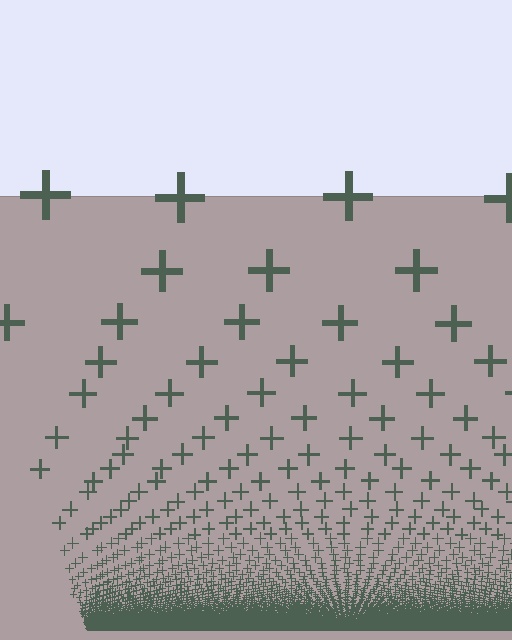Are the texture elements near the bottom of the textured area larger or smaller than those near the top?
Smaller. The gradient is inverted — elements near the bottom are smaller and denser.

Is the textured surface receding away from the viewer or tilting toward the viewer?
The surface appears to tilt toward the viewer. Texture elements get larger and sparser toward the top.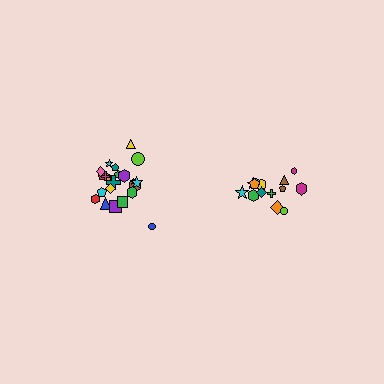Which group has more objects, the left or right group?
The left group.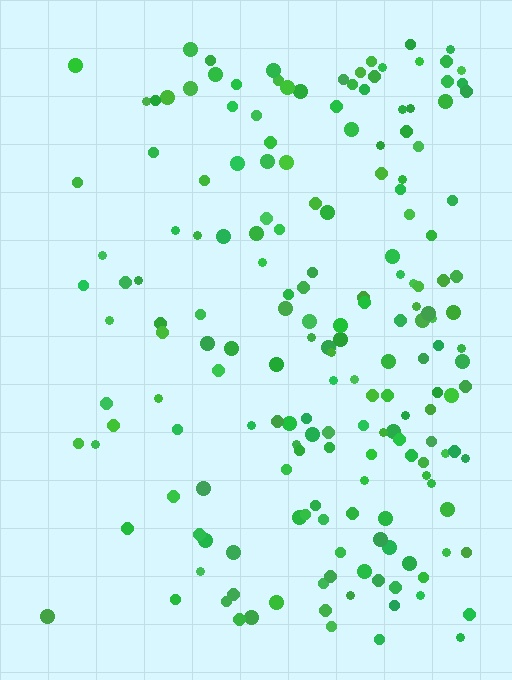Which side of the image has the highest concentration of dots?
The right.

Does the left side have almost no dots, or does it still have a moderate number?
Still a moderate number, just noticeably fewer than the right.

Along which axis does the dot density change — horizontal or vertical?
Horizontal.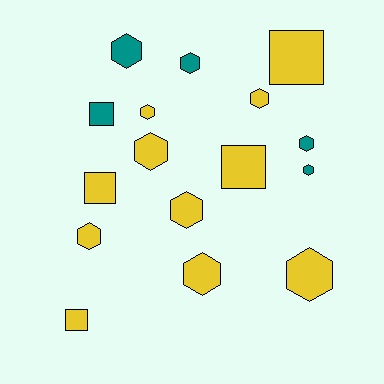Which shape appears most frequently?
Hexagon, with 11 objects.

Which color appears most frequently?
Yellow, with 11 objects.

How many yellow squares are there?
There are 4 yellow squares.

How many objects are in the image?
There are 16 objects.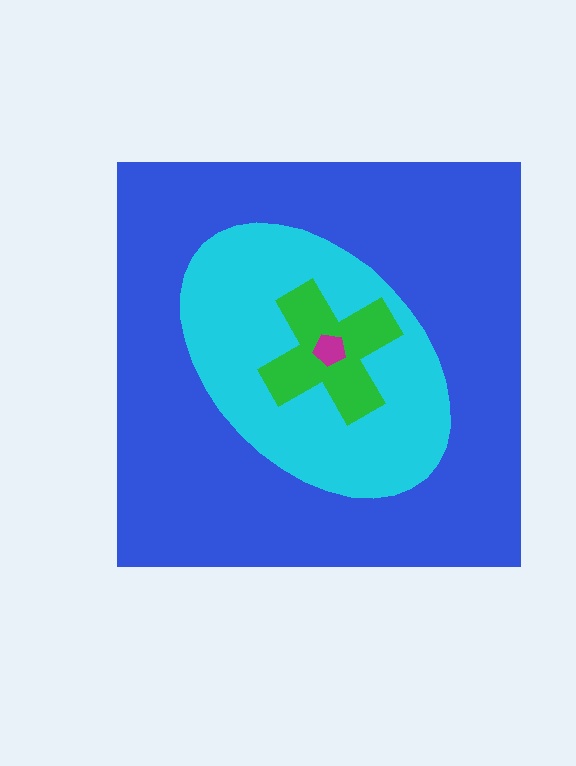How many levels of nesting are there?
4.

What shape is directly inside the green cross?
The magenta pentagon.